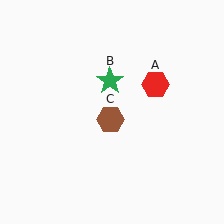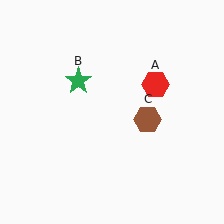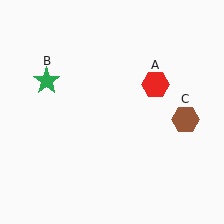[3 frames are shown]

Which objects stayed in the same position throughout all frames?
Red hexagon (object A) remained stationary.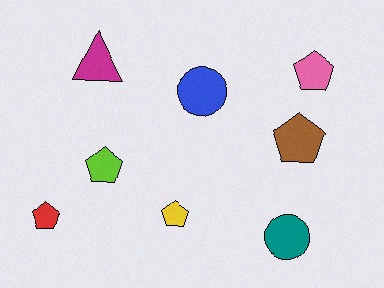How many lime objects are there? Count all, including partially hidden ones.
There is 1 lime object.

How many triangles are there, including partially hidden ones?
There is 1 triangle.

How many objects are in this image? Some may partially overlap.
There are 8 objects.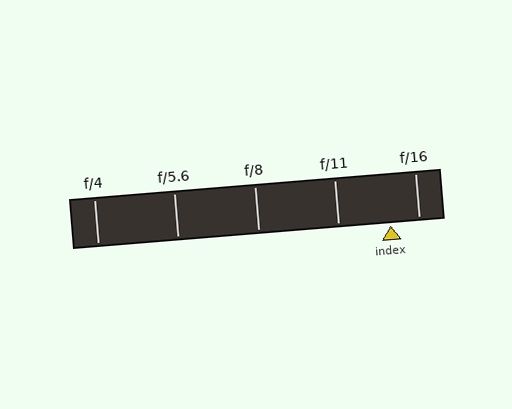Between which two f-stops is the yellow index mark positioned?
The index mark is between f/11 and f/16.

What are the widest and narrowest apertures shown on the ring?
The widest aperture shown is f/4 and the narrowest is f/16.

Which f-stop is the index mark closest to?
The index mark is closest to f/16.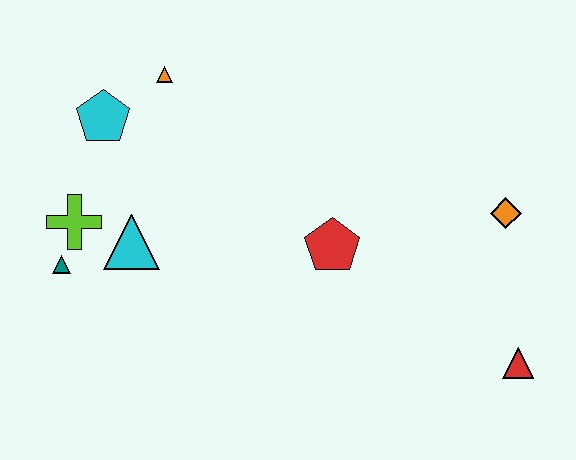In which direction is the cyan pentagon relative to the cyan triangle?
The cyan pentagon is above the cyan triangle.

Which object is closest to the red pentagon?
The orange diamond is closest to the red pentagon.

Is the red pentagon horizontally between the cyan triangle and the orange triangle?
No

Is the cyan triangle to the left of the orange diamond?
Yes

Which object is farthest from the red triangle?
The cyan pentagon is farthest from the red triangle.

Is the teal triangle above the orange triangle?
No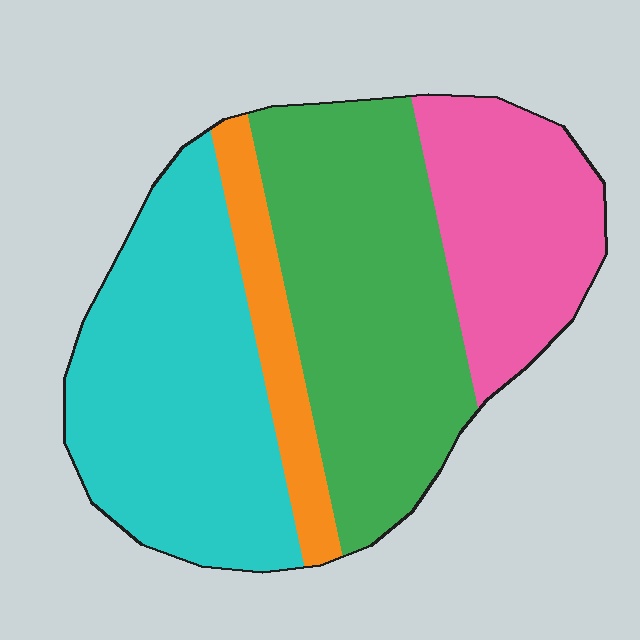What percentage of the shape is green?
Green takes up between a quarter and a half of the shape.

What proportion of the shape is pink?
Pink takes up about one fifth (1/5) of the shape.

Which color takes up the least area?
Orange, at roughly 10%.